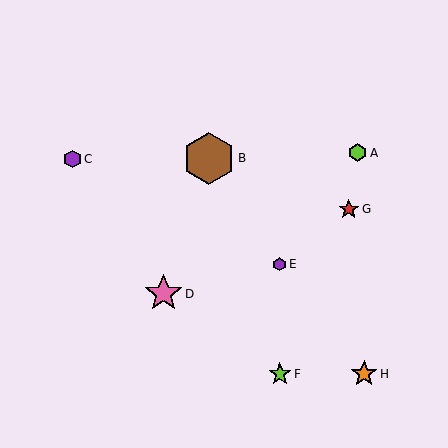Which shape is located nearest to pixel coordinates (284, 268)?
The purple hexagon (labeled E) at (279, 264) is nearest to that location.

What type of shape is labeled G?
Shape G is a red star.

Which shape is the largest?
The brown hexagon (labeled B) is the largest.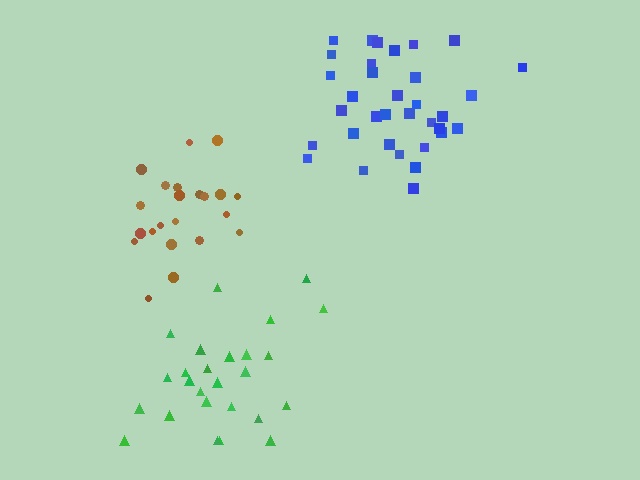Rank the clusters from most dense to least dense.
brown, blue, green.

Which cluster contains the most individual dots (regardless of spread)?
Blue (34).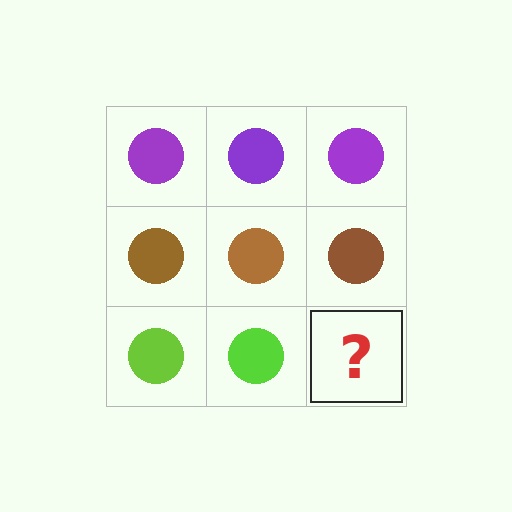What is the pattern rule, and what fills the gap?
The rule is that each row has a consistent color. The gap should be filled with a lime circle.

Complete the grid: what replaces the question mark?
The question mark should be replaced with a lime circle.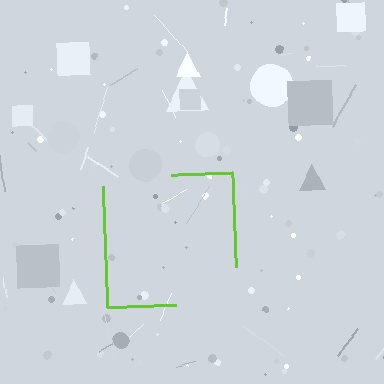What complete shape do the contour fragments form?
The contour fragments form a square.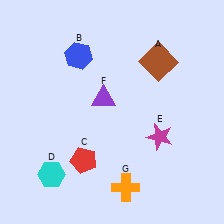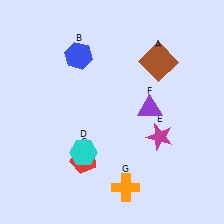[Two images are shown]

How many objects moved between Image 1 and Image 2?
2 objects moved between the two images.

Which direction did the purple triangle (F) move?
The purple triangle (F) moved right.